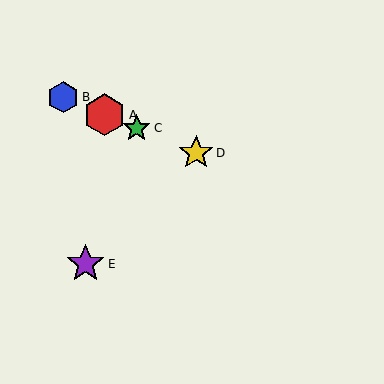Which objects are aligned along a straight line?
Objects A, B, C, D are aligned along a straight line.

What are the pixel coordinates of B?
Object B is at (63, 97).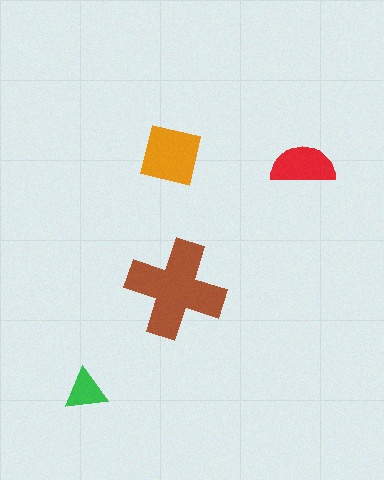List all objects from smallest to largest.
The green triangle, the red semicircle, the orange square, the brown cross.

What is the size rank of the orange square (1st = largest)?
2nd.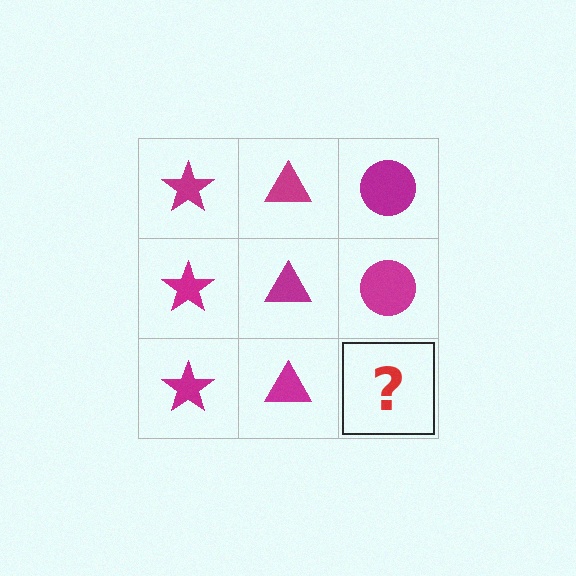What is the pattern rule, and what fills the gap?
The rule is that each column has a consistent shape. The gap should be filled with a magenta circle.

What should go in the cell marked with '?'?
The missing cell should contain a magenta circle.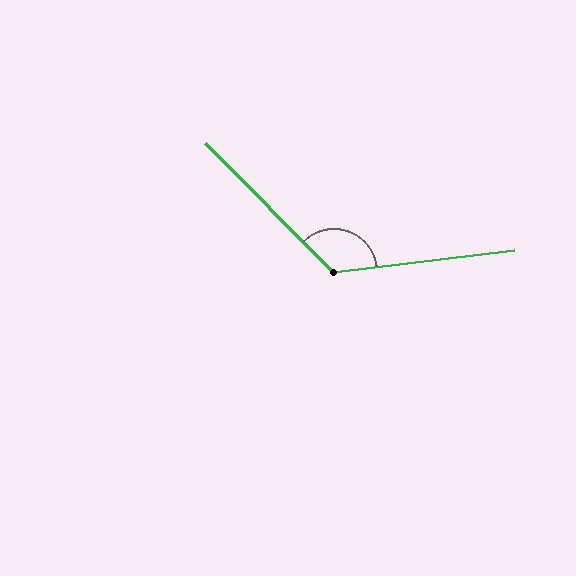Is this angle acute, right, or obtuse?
It is obtuse.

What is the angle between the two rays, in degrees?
Approximately 128 degrees.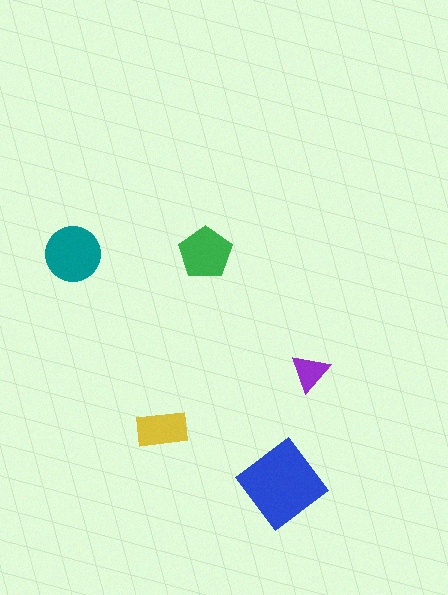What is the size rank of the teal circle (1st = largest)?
2nd.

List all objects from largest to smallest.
The blue diamond, the teal circle, the green pentagon, the yellow rectangle, the purple triangle.